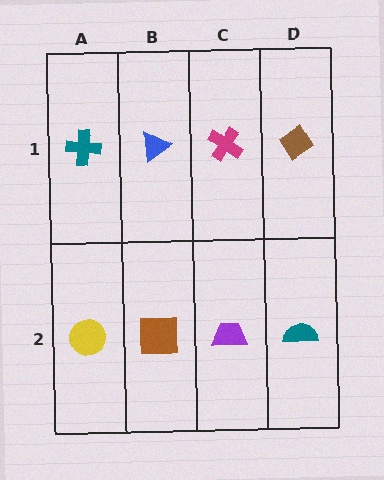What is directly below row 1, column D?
A teal semicircle.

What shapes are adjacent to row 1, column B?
A brown square (row 2, column B), a teal cross (row 1, column A), a magenta cross (row 1, column C).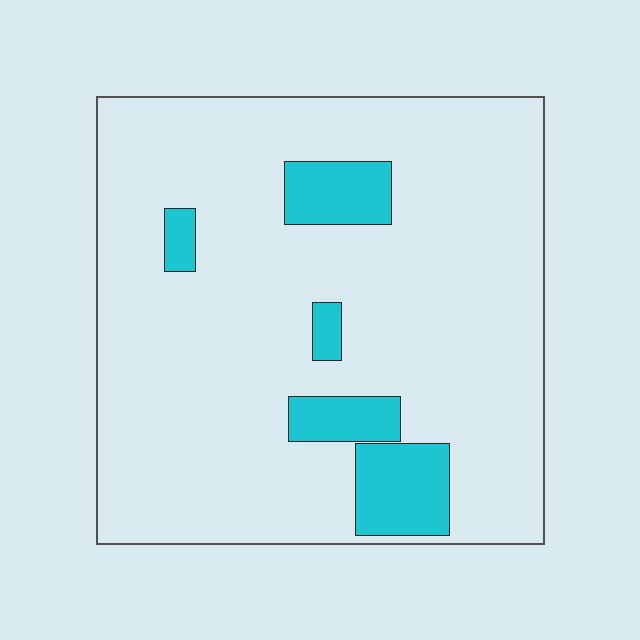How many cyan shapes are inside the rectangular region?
5.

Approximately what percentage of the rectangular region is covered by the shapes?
Approximately 10%.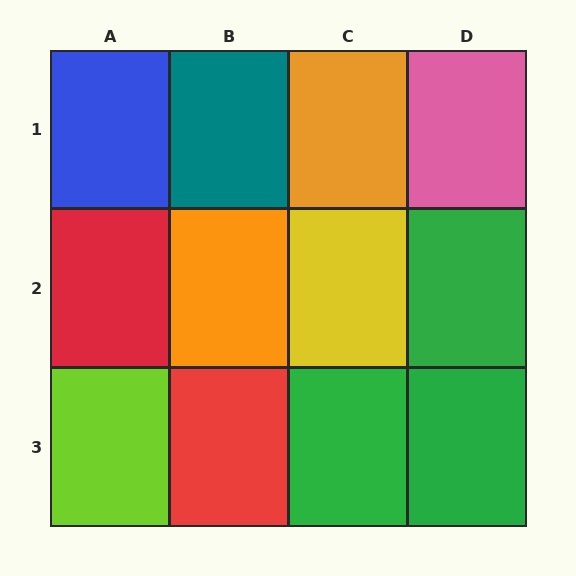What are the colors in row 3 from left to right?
Lime, red, green, green.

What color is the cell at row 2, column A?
Red.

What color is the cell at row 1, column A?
Blue.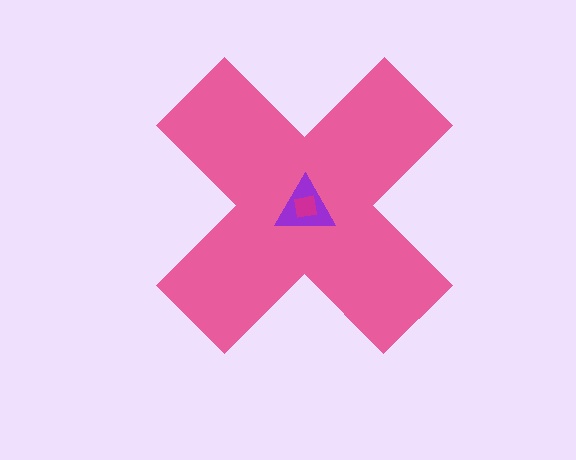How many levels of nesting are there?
3.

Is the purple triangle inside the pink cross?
Yes.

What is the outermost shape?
The pink cross.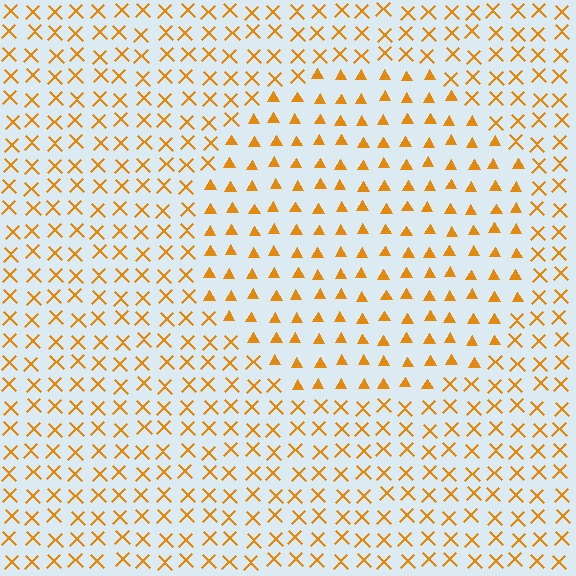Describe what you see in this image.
The image is filled with small orange elements arranged in a uniform grid. A circle-shaped region contains triangles, while the surrounding area contains X marks. The boundary is defined purely by the change in element shape.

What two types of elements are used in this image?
The image uses triangles inside the circle region and X marks outside it.